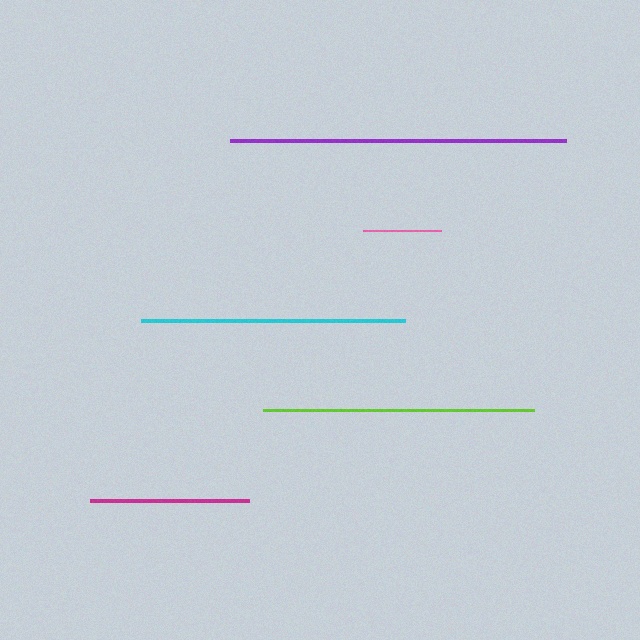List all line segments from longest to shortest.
From longest to shortest: purple, lime, cyan, magenta, pink.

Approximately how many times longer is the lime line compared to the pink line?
The lime line is approximately 3.5 times the length of the pink line.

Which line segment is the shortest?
The pink line is the shortest at approximately 77 pixels.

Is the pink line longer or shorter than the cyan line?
The cyan line is longer than the pink line.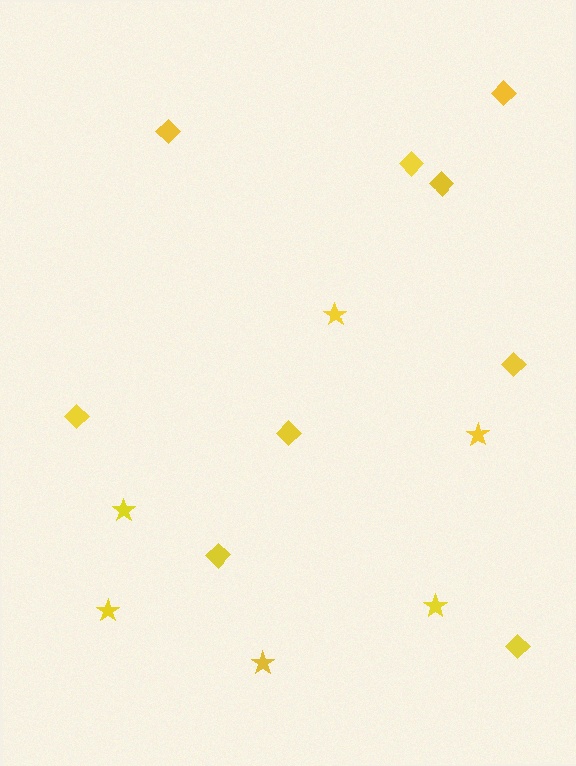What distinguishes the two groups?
There are 2 groups: one group of stars (6) and one group of diamonds (9).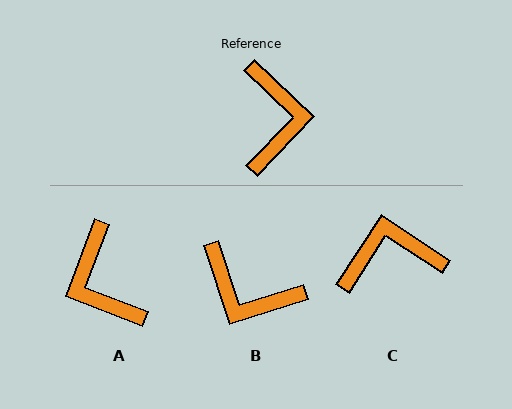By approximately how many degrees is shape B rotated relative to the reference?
Approximately 118 degrees clockwise.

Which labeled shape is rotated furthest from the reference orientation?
A, about 157 degrees away.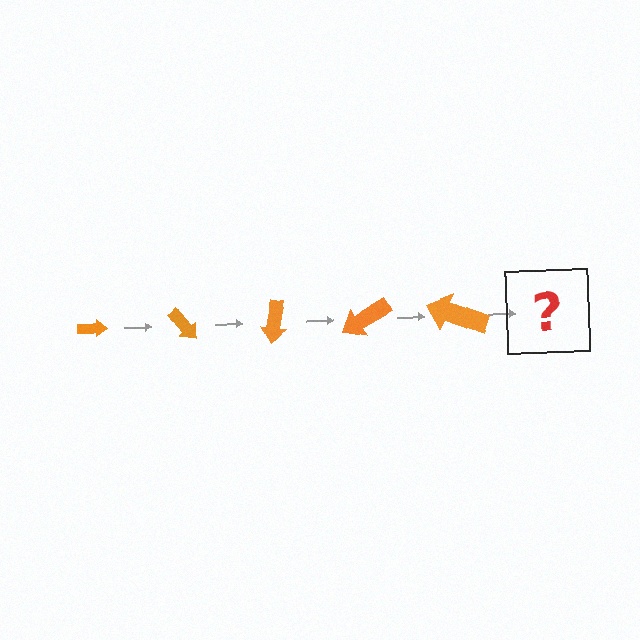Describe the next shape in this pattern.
It should be an arrow, larger than the previous one and rotated 250 degrees from the start.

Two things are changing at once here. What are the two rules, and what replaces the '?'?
The two rules are that the arrow grows larger each step and it rotates 50 degrees each step. The '?' should be an arrow, larger than the previous one and rotated 250 degrees from the start.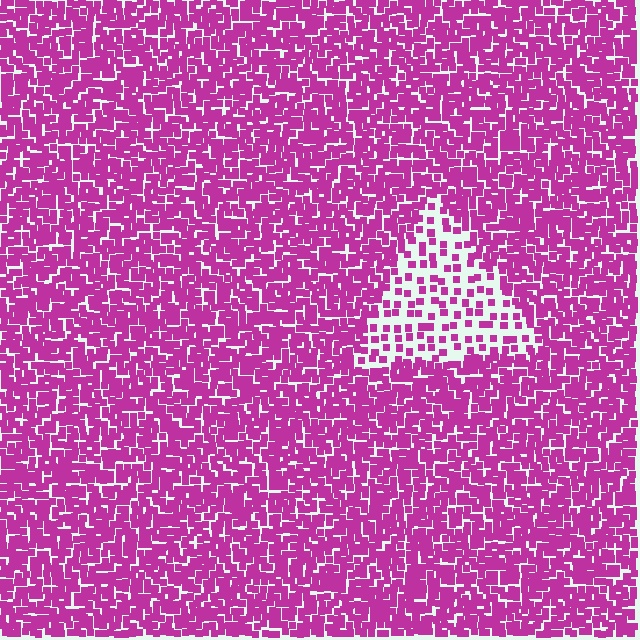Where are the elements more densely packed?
The elements are more densely packed outside the triangle boundary.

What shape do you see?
I see a triangle.